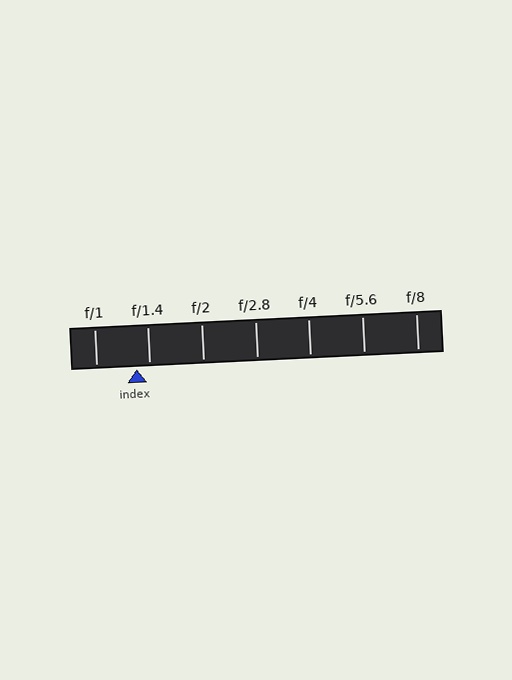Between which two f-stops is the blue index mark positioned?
The index mark is between f/1 and f/1.4.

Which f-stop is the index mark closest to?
The index mark is closest to f/1.4.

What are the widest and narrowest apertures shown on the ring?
The widest aperture shown is f/1 and the narrowest is f/8.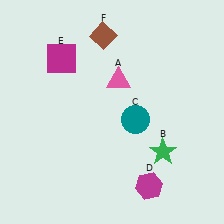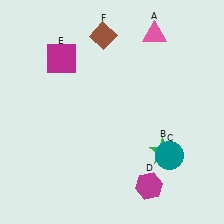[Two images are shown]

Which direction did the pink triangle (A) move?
The pink triangle (A) moved up.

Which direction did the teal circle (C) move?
The teal circle (C) moved down.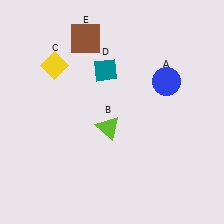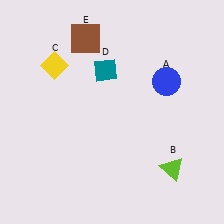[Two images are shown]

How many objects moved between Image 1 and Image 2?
1 object moved between the two images.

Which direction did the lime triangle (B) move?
The lime triangle (B) moved right.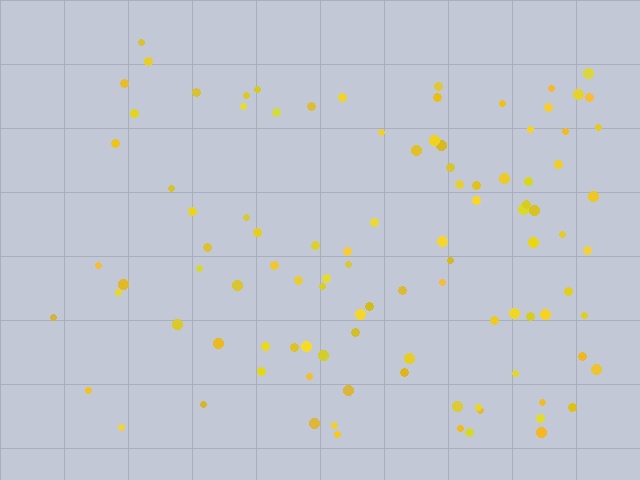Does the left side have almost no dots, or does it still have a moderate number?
Still a moderate number, just noticeably fewer than the right.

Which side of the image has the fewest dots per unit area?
The left.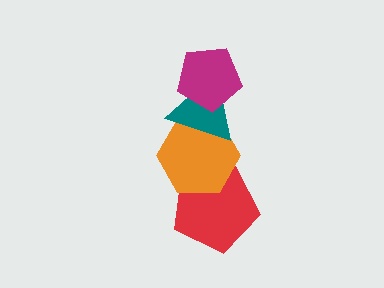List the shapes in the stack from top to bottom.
From top to bottom: the magenta pentagon, the teal triangle, the orange hexagon, the red pentagon.